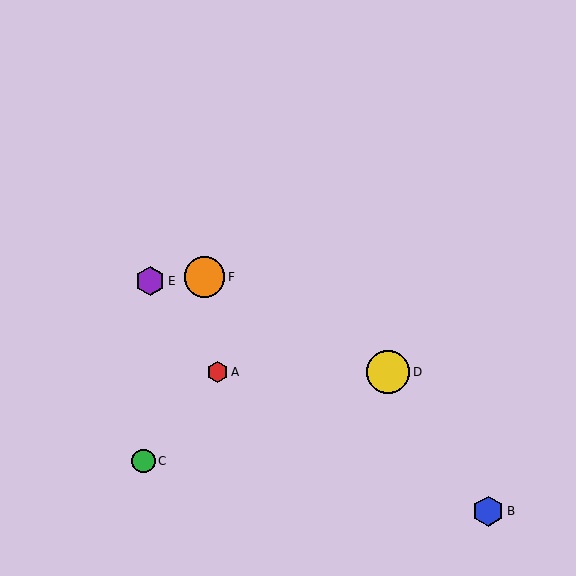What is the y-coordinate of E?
Object E is at y≈281.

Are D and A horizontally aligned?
Yes, both are at y≈372.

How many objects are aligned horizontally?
2 objects (A, D) are aligned horizontally.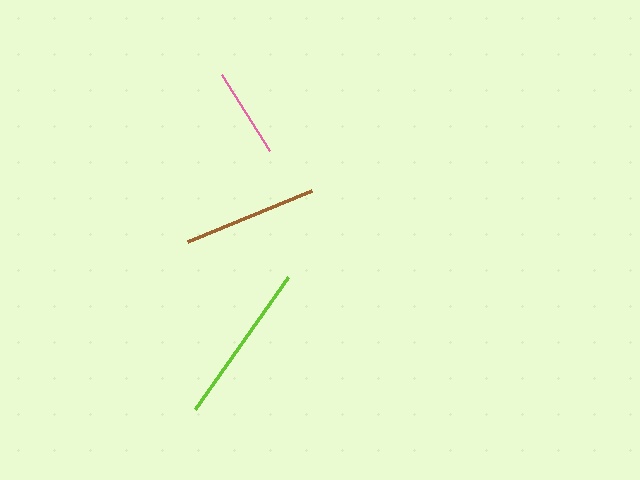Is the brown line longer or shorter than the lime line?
The lime line is longer than the brown line.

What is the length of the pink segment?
The pink segment is approximately 91 pixels long.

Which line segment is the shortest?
The pink line is the shortest at approximately 91 pixels.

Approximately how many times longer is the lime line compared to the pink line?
The lime line is approximately 1.8 times the length of the pink line.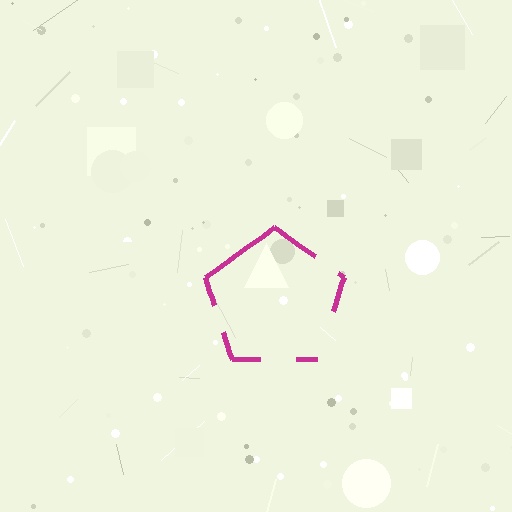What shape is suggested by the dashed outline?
The dashed outline suggests a pentagon.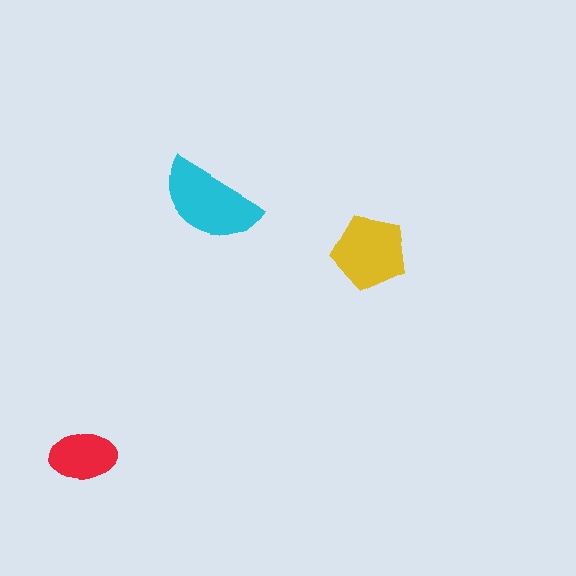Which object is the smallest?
The red ellipse.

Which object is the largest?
The cyan semicircle.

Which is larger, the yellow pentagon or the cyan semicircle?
The cyan semicircle.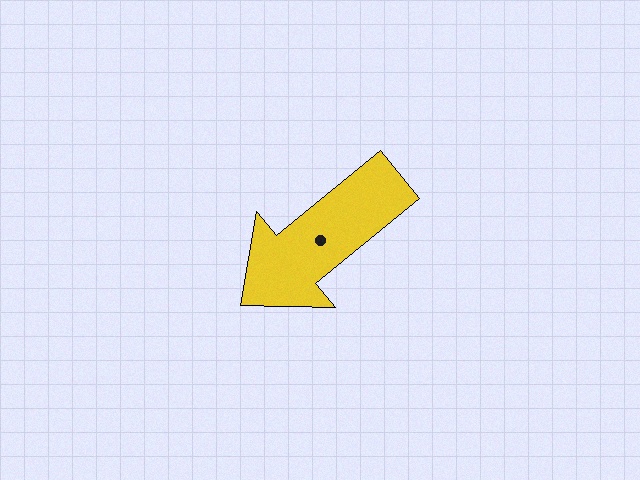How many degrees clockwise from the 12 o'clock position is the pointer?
Approximately 230 degrees.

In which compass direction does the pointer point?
Southwest.